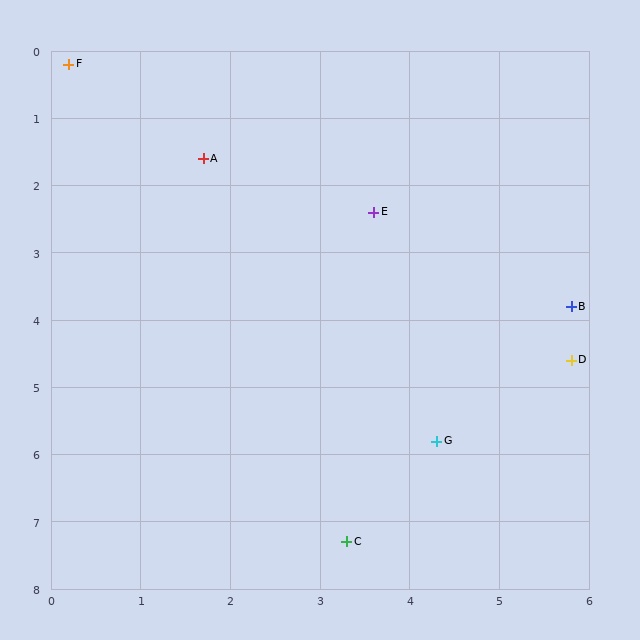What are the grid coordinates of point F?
Point F is at approximately (0.2, 0.2).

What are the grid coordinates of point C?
Point C is at approximately (3.3, 7.3).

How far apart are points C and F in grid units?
Points C and F are about 7.7 grid units apart.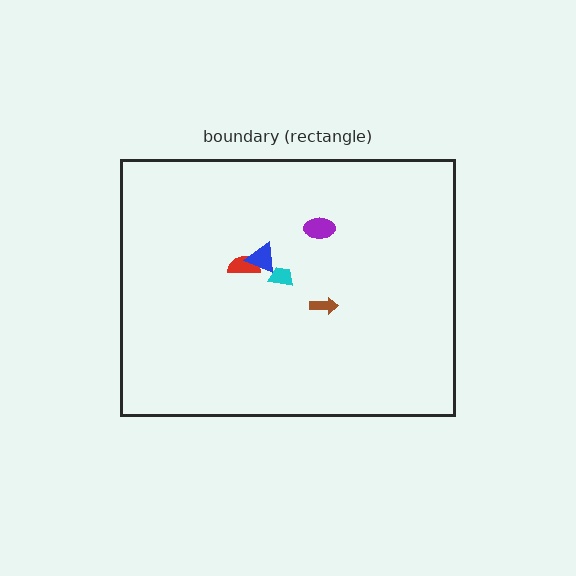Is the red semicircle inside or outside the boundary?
Inside.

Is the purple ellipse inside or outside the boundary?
Inside.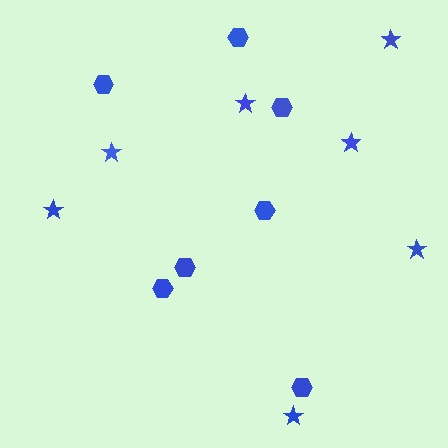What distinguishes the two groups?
There are 2 groups: one group of hexagons (7) and one group of stars (7).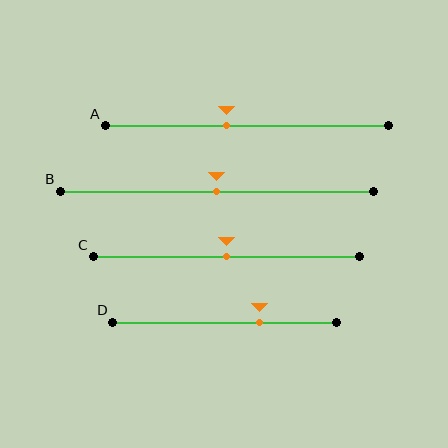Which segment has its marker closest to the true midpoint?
Segment B has its marker closest to the true midpoint.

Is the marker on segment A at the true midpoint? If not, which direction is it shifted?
No, the marker on segment A is shifted to the left by about 7% of the segment length.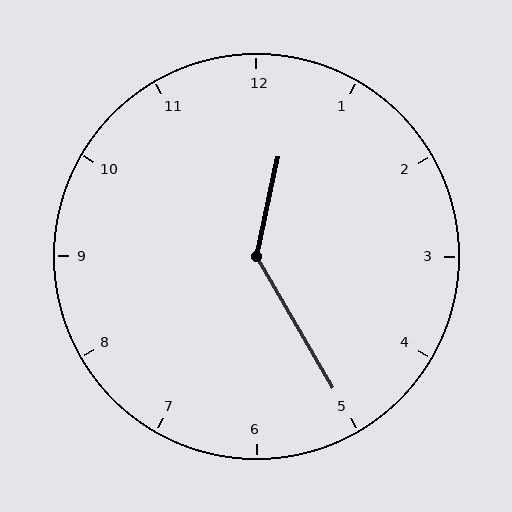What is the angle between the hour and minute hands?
Approximately 138 degrees.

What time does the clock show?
12:25.